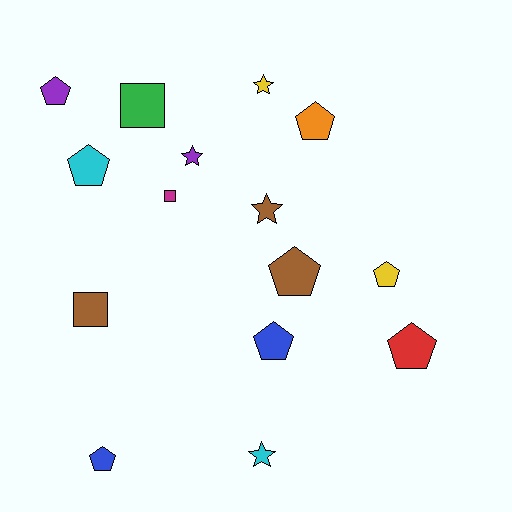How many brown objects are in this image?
There are 3 brown objects.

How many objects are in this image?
There are 15 objects.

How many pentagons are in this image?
There are 8 pentagons.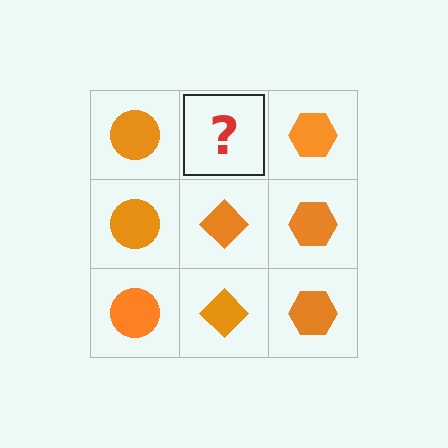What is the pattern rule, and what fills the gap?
The rule is that each column has a consistent shape. The gap should be filled with an orange diamond.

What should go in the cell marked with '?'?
The missing cell should contain an orange diamond.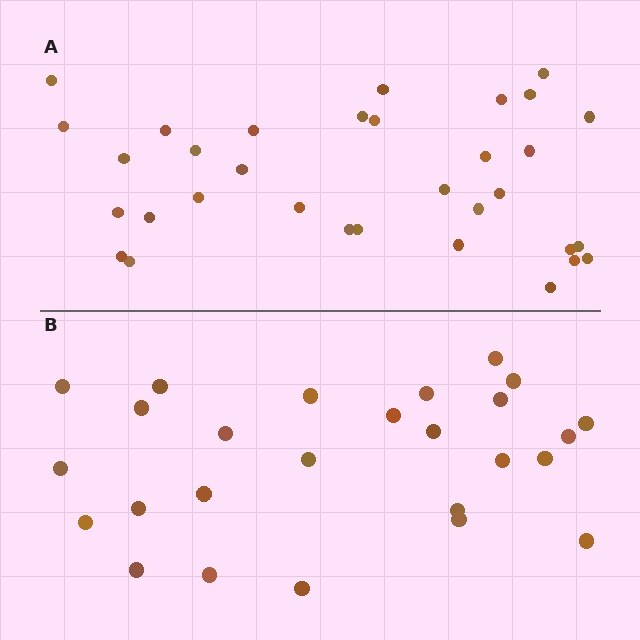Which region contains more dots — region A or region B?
Region A (the top region) has more dots.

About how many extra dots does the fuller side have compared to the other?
Region A has roughly 8 or so more dots than region B.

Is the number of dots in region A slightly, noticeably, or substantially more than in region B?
Region A has noticeably more, but not dramatically so. The ratio is roughly 1.3 to 1.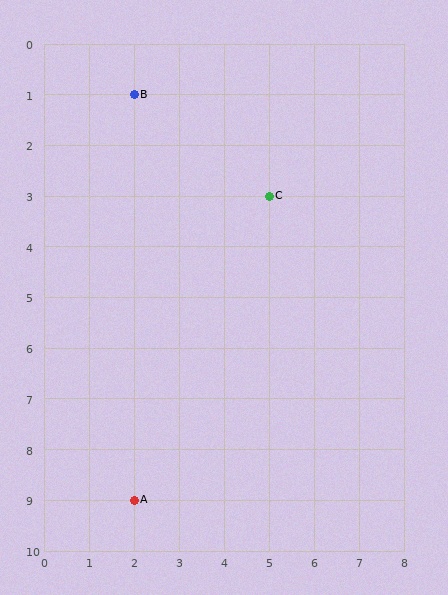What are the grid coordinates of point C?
Point C is at grid coordinates (5, 3).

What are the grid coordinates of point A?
Point A is at grid coordinates (2, 9).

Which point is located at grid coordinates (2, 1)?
Point B is at (2, 1).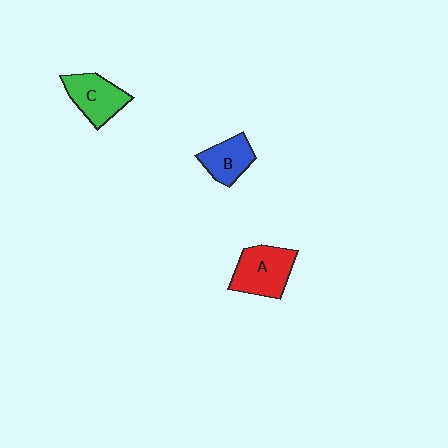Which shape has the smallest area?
Shape B (blue).